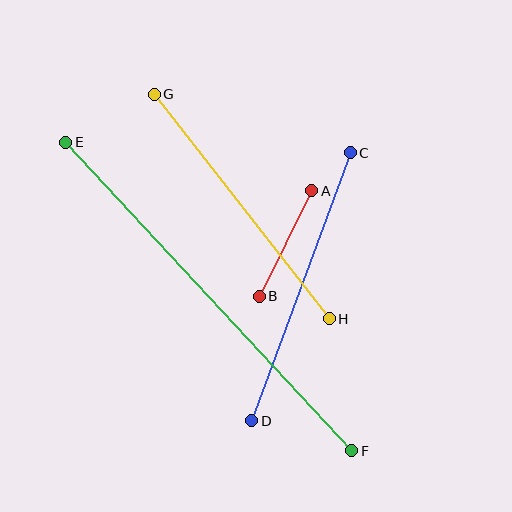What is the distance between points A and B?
The distance is approximately 118 pixels.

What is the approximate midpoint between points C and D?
The midpoint is at approximately (301, 287) pixels.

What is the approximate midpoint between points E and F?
The midpoint is at approximately (209, 296) pixels.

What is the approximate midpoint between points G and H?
The midpoint is at approximately (242, 207) pixels.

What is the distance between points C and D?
The distance is approximately 285 pixels.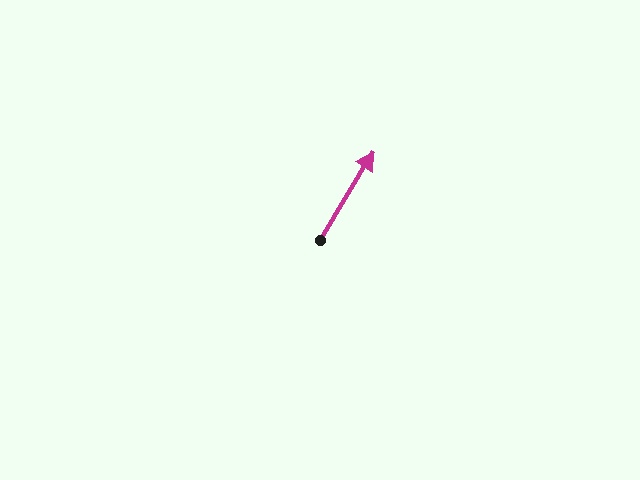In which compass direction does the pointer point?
Northeast.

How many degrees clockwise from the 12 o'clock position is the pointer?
Approximately 31 degrees.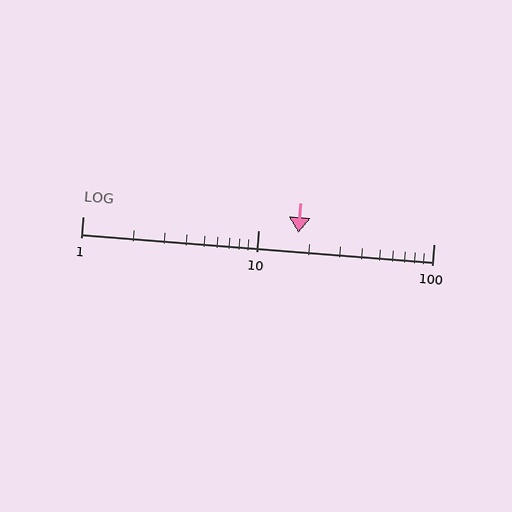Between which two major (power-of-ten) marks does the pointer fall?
The pointer is between 10 and 100.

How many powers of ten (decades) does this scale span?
The scale spans 2 decades, from 1 to 100.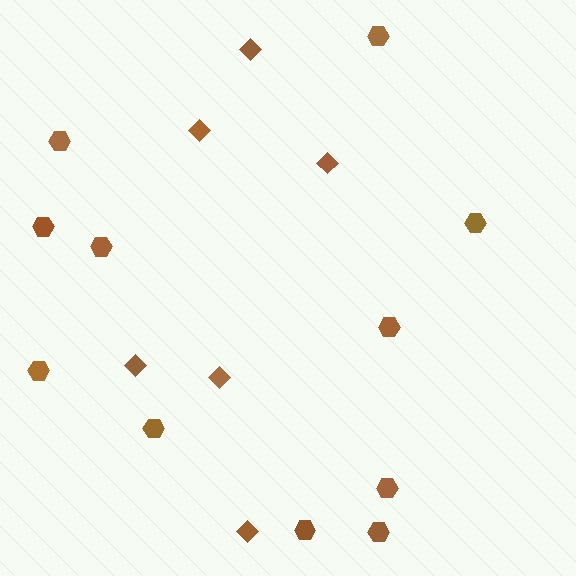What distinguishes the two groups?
There are 2 groups: one group of hexagons (11) and one group of diamonds (6).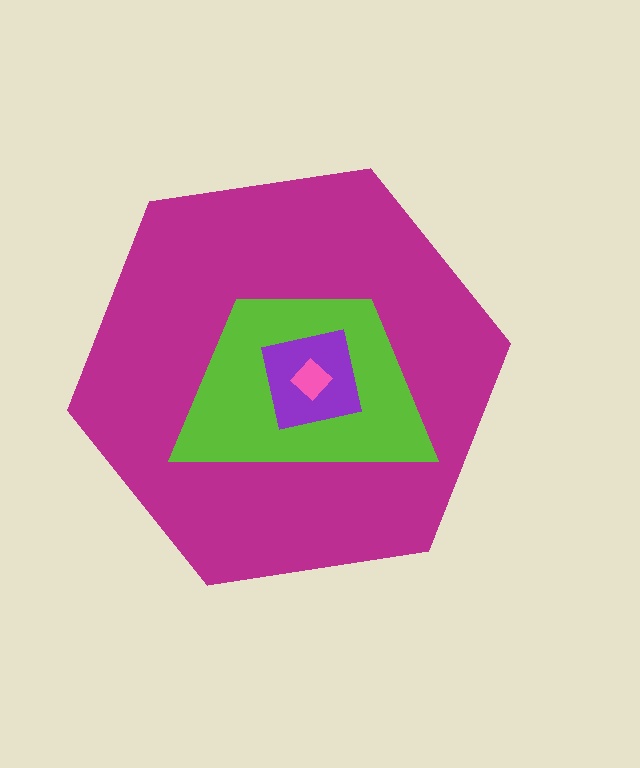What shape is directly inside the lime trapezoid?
The purple square.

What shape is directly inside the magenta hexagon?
The lime trapezoid.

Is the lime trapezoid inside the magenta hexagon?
Yes.